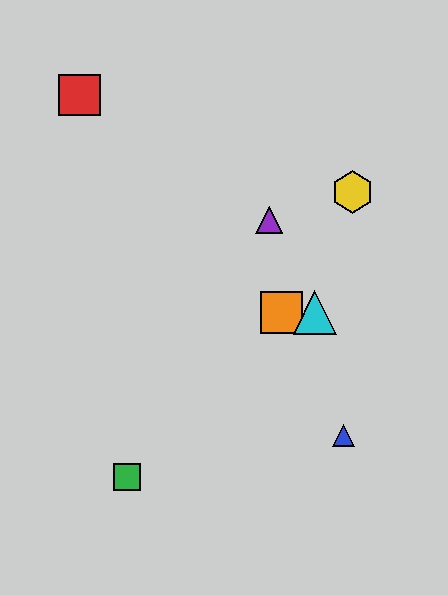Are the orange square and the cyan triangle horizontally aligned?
Yes, both are at y≈312.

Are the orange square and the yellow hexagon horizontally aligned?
No, the orange square is at y≈312 and the yellow hexagon is at y≈192.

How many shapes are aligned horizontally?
2 shapes (the orange square, the cyan triangle) are aligned horizontally.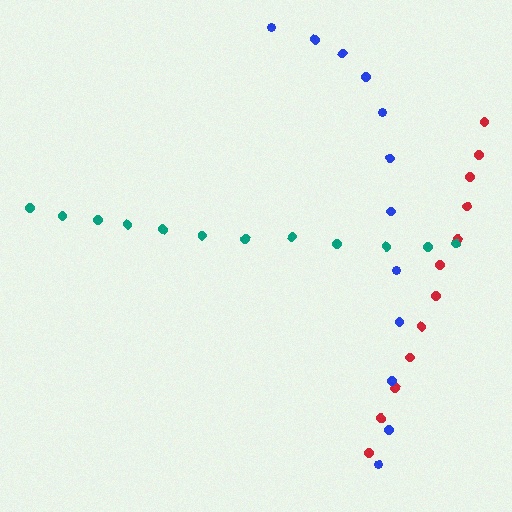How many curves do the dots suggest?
There are 3 distinct paths.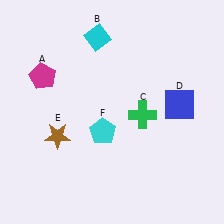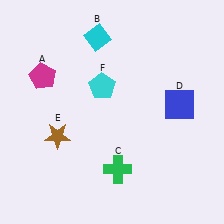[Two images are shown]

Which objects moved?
The objects that moved are: the green cross (C), the cyan pentagon (F).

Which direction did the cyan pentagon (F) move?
The cyan pentagon (F) moved up.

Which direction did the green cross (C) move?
The green cross (C) moved down.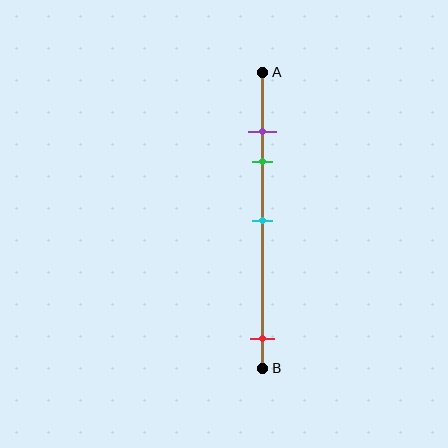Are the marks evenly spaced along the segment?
No, the marks are not evenly spaced.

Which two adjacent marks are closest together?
The purple and green marks are the closest adjacent pair.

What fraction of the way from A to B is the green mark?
The green mark is approximately 30% (0.3) of the way from A to B.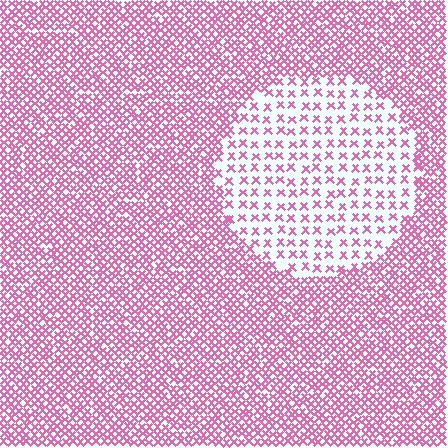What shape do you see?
I see a circle.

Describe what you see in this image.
The image contains small pink elements arranged at two different densities. A circle-shaped region is visible where the elements are less densely packed than the surrounding area.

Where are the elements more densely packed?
The elements are more densely packed outside the circle boundary.